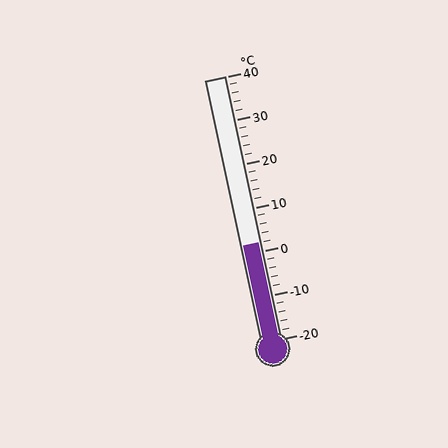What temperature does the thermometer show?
The thermometer shows approximately 2°C.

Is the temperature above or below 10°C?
The temperature is below 10°C.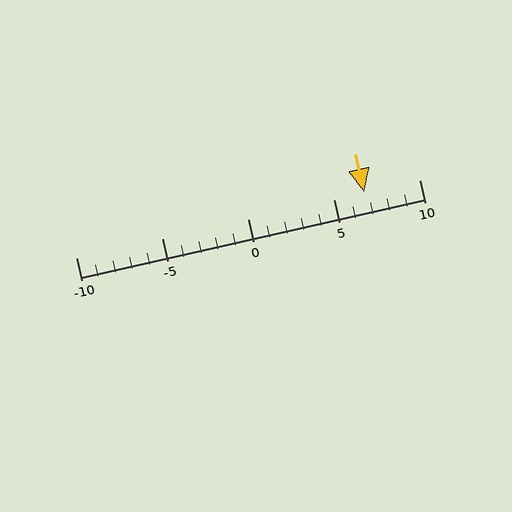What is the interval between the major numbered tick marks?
The major tick marks are spaced 5 units apart.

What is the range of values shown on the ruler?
The ruler shows values from -10 to 10.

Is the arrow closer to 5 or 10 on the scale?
The arrow is closer to 5.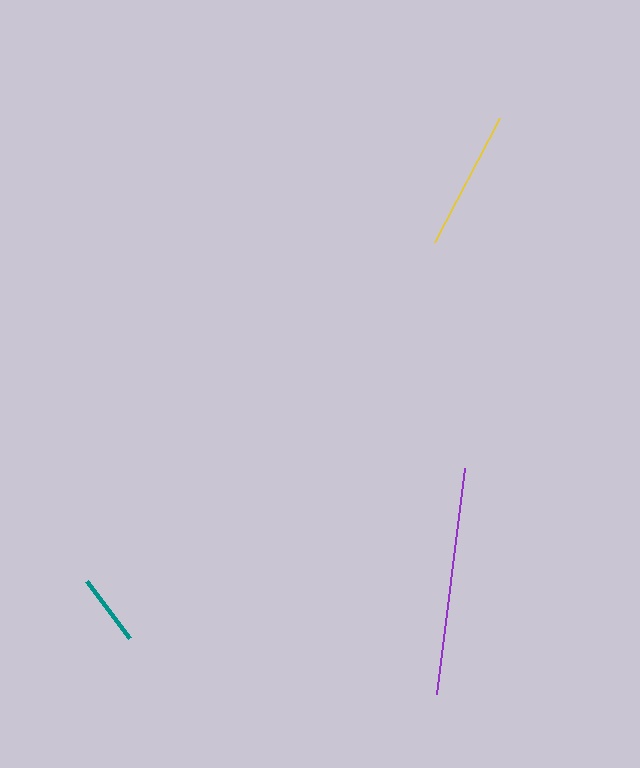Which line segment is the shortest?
The teal line is the shortest at approximately 71 pixels.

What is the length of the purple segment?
The purple segment is approximately 228 pixels long.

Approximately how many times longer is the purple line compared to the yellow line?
The purple line is approximately 1.6 times the length of the yellow line.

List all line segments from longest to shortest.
From longest to shortest: purple, yellow, teal.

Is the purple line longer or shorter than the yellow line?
The purple line is longer than the yellow line.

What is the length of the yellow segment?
The yellow segment is approximately 140 pixels long.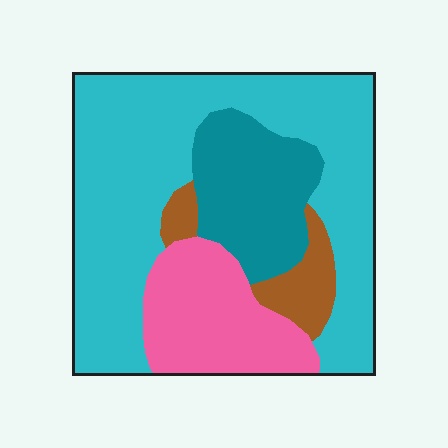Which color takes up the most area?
Cyan, at roughly 55%.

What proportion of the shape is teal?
Teal covers 18% of the shape.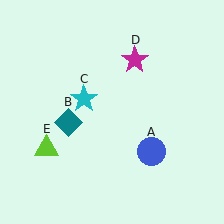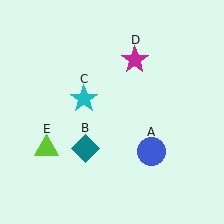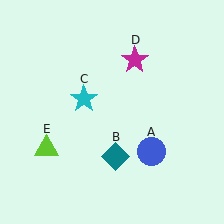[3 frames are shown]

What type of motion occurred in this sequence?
The teal diamond (object B) rotated counterclockwise around the center of the scene.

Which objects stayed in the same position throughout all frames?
Blue circle (object A) and cyan star (object C) and magenta star (object D) and lime triangle (object E) remained stationary.